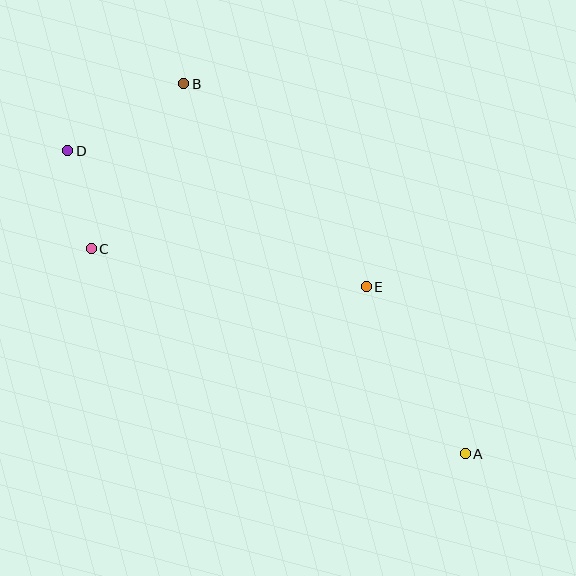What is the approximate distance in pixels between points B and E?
The distance between B and E is approximately 273 pixels.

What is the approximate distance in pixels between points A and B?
The distance between A and B is approximately 465 pixels.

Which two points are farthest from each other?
Points A and D are farthest from each other.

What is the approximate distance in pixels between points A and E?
The distance between A and E is approximately 194 pixels.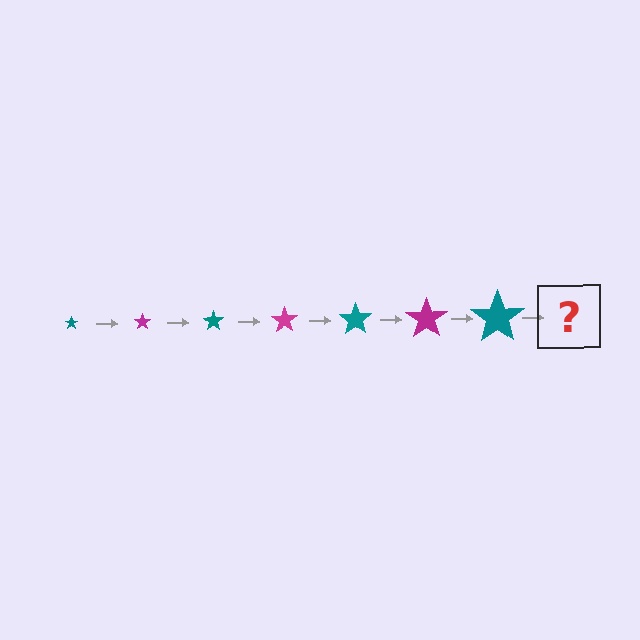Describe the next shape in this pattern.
It should be a magenta star, larger than the previous one.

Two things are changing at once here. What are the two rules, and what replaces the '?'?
The two rules are that the star grows larger each step and the color cycles through teal and magenta. The '?' should be a magenta star, larger than the previous one.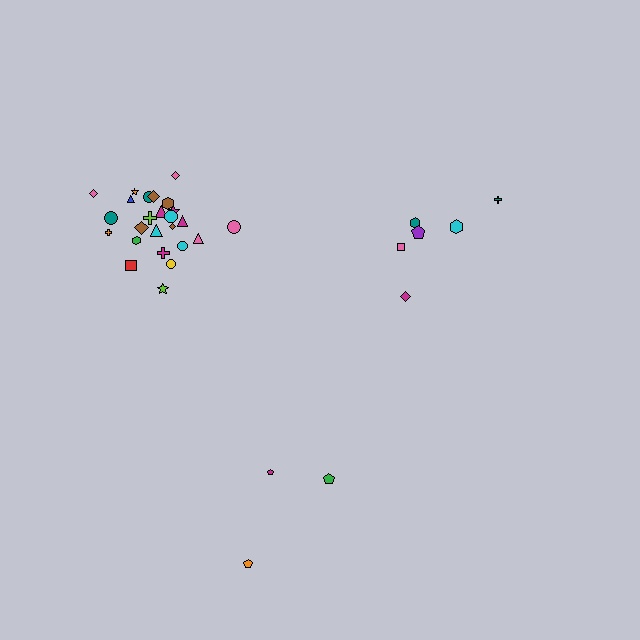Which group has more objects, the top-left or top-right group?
The top-left group.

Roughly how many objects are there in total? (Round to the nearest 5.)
Roughly 35 objects in total.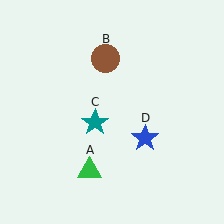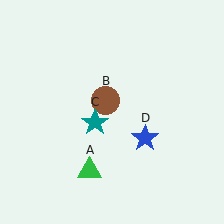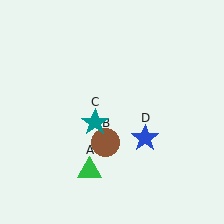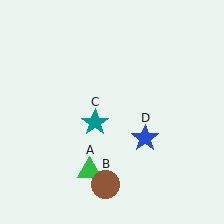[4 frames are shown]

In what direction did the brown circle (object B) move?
The brown circle (object B) moved down.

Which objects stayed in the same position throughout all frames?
Green triangle (object A) and teal star (object C) and blue star (object D) remained stationary.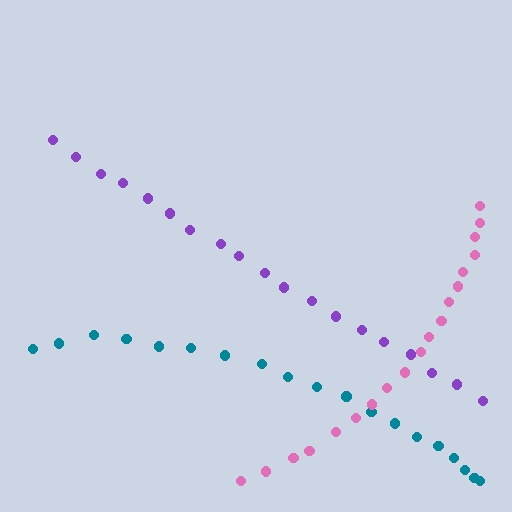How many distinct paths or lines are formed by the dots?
There are 3 distinct paths.